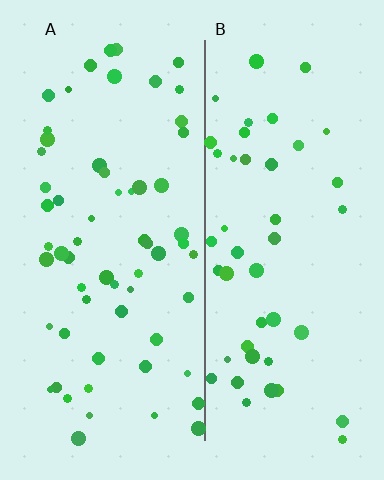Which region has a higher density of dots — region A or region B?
A (the left).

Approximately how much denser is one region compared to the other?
Approximately 1.3× — region A over region B.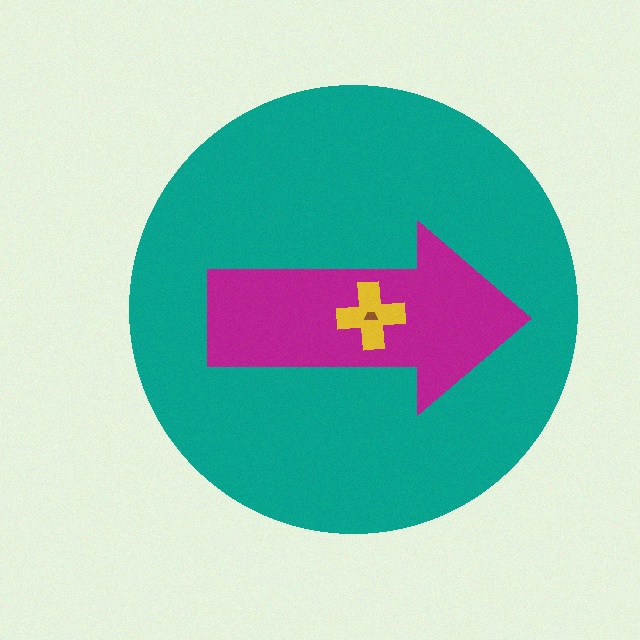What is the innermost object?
The brown trapezoid.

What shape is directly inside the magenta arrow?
The yellow cross.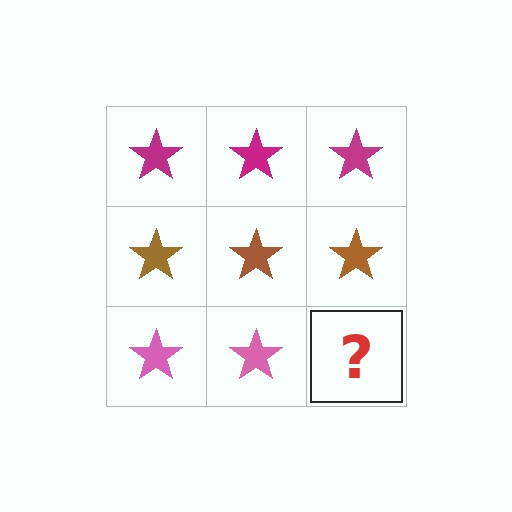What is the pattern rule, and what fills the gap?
The rule is that each row has a consistent color. The gap should be filled with a pink star.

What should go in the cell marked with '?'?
The missing cell should contain a pink star.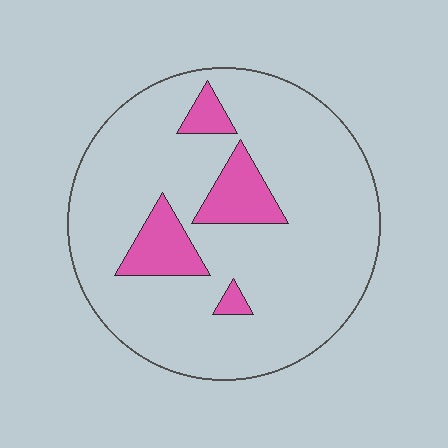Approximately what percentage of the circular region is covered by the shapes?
Approximately 15%.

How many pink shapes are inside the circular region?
4.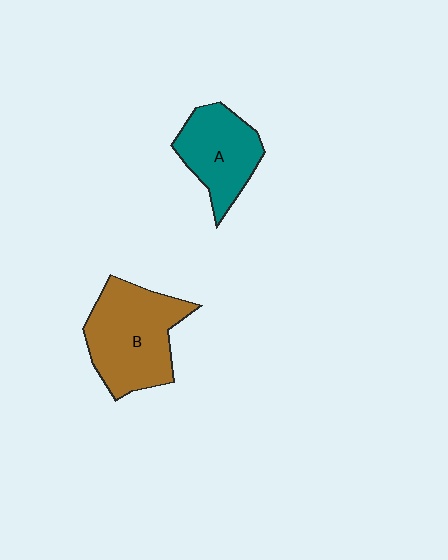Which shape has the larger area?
Shape B (brown).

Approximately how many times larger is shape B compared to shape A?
Approximately 1.4 times.